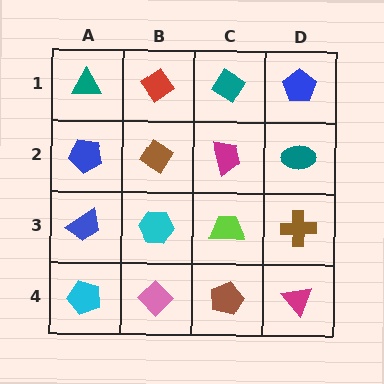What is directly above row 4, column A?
A blue trapezoid.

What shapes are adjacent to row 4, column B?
A cyan hexagon (row 3, column B), a cyan pentagon (row 4, column A), a brown pentagon (row 4, column C).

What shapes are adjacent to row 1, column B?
A brown diamond (row 2, column B), a teal triangle (row 1, column A), a teal diamond (row 1, column C).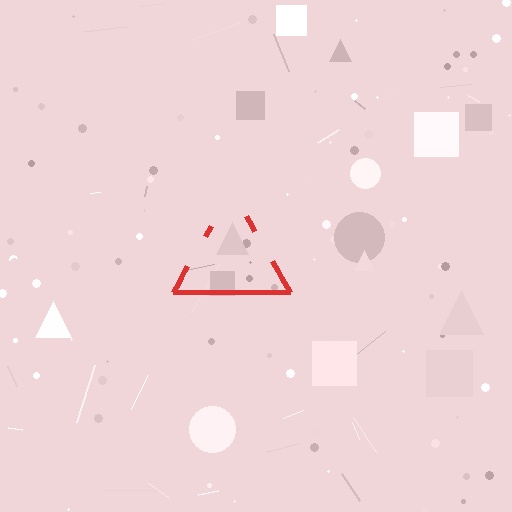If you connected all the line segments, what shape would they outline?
They would outline a triangle.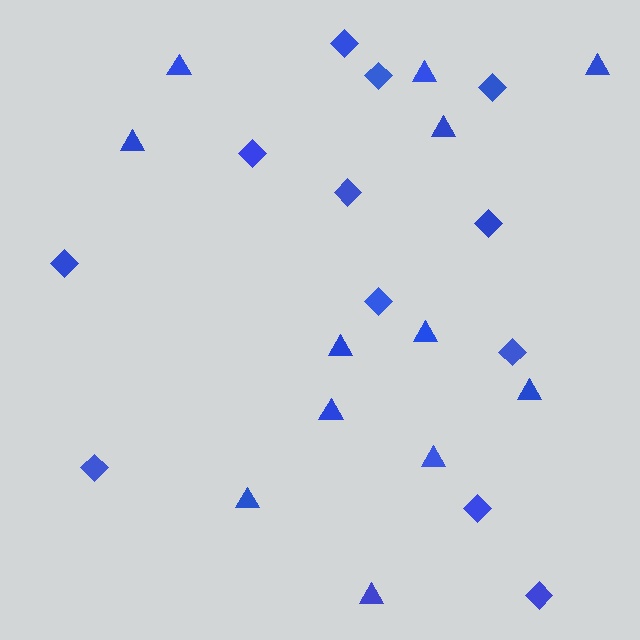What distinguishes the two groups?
There are 2 groups: one group of diamonds (12) and one group of triangles (12).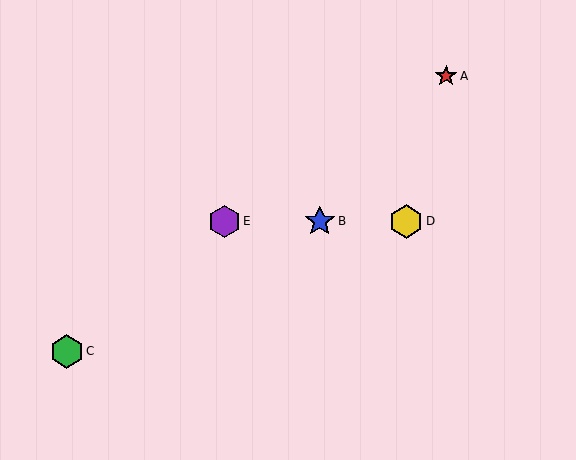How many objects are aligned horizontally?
3 objects (B, D, E) are aligned horizontally.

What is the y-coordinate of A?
Object A is at y≈76.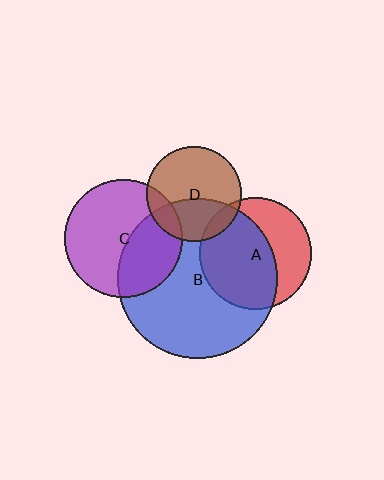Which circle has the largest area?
Circle B (blue).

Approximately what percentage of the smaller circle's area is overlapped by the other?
Approximately 15%.